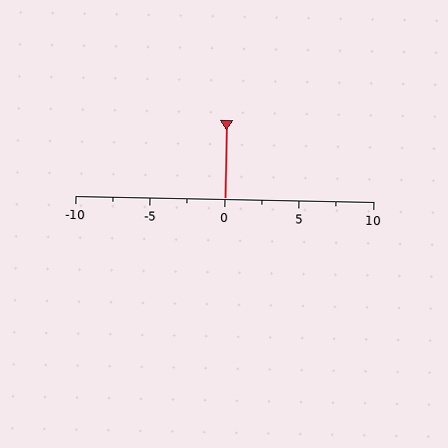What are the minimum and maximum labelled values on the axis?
The axis runs from -10 to 10.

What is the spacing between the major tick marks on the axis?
The major ticks are spaced 5 apart.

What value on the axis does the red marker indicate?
The marker indicates approximately 0.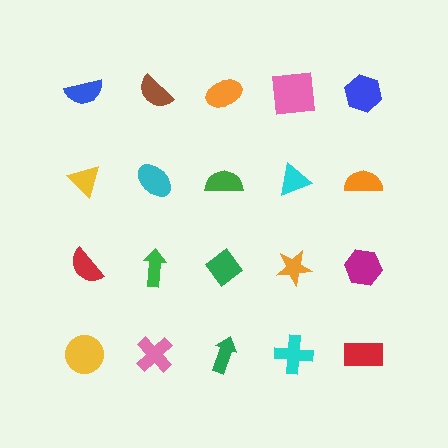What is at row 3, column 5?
A magenta hexagon.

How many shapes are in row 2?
5 shapes.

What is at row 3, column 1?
A red semicircle.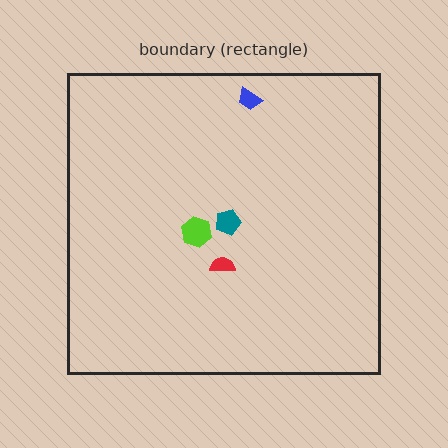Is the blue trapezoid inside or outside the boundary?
Inside.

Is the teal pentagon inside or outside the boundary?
Inside.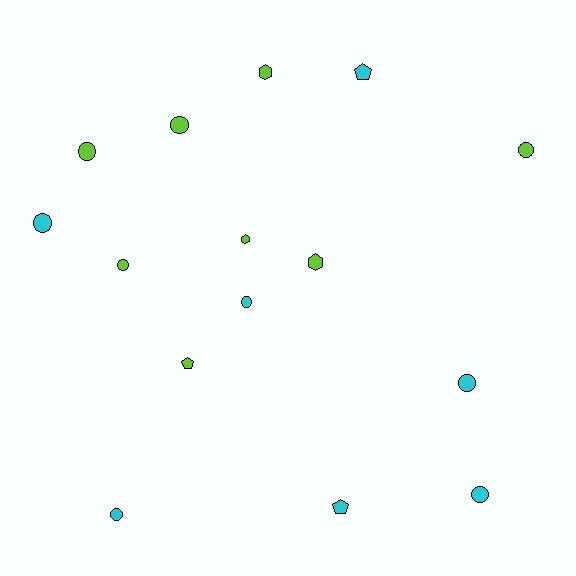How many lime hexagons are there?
There are 3 lime hexagons.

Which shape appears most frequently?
Circle, with 9 objects.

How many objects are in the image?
There are 15 objects.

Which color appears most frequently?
Lime, with 8 objects.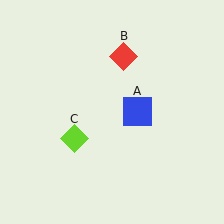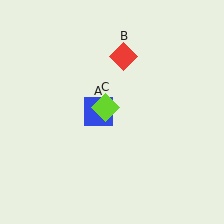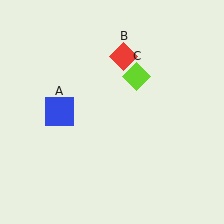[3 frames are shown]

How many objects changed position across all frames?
2 objects changed position: blue square (object A), lime diamond (object C).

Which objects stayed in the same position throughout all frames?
Red diamond (object B) remained stationary.